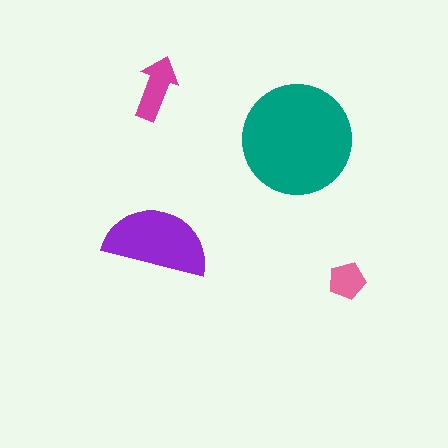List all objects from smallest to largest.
The pink pentagon, the magenta arrow, the purple semicircle, the teal circle.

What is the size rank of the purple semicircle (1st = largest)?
2nd.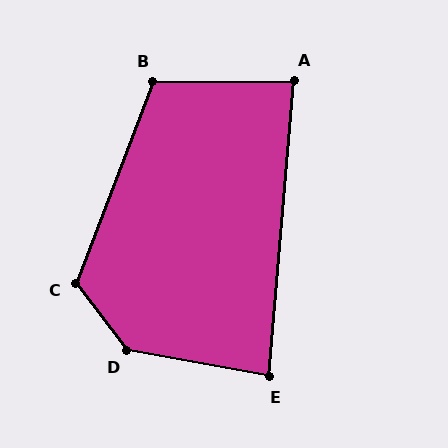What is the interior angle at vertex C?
Approximately 122 degrees (obtuse).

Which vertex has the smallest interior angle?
E, at approximately 84 degrees.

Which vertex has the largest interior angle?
D, at approximately 138 degrees.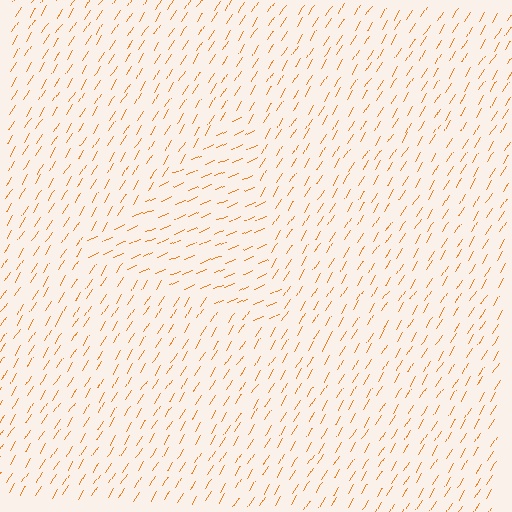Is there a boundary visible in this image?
Yes, there is a texture boundary formed by a change in line orientation.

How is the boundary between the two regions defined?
The boundary is defined purely by a change in line orientation (approximately 35 degrees difference). All lines are the same color and thickness.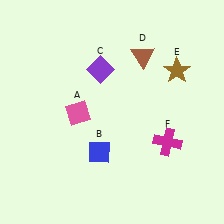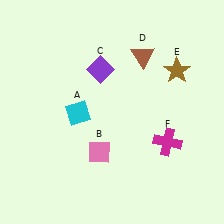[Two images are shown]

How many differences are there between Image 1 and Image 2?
There are 2 differences between the two images.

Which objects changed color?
A changed from pink to cyan. B changed from blue to pink.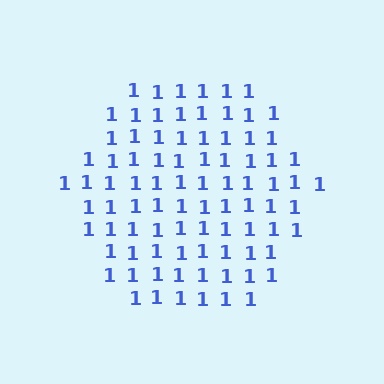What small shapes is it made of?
It is made of small digit 1's.